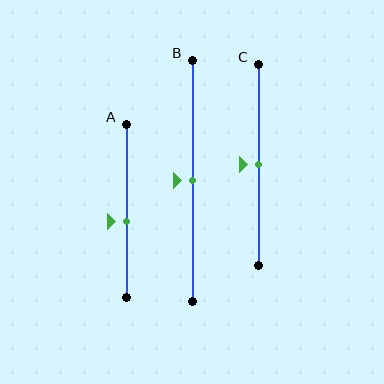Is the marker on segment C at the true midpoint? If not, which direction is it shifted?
Yes, the marker on segment C is at the true midpoint.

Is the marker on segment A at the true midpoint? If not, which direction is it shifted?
No, the marker on segment A is shifted downward by about 6% of the segment length.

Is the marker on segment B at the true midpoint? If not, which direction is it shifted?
Yes, the marker on segment B is at the true midpoint.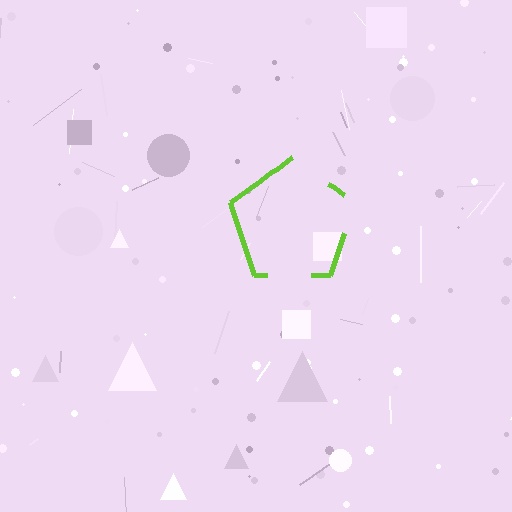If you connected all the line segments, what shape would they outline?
They would outline a pentagon.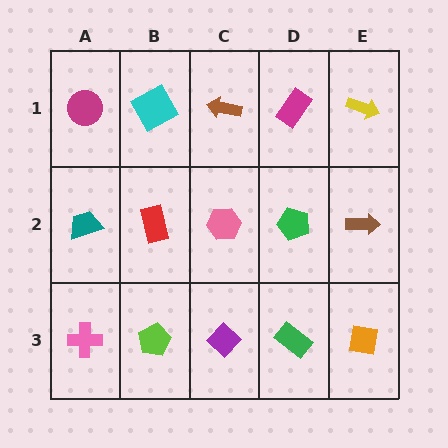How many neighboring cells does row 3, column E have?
2.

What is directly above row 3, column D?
A green pentagon.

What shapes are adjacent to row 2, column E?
A yellow arrow (row 1, column E), an orange square (row 3, column E), a green pentagon (row 2, column D).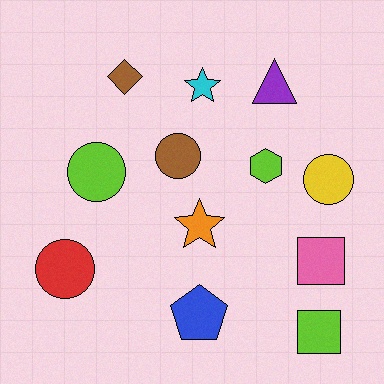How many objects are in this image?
There are 12 objects.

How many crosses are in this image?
There are no crosses.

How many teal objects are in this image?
There are no teal objects.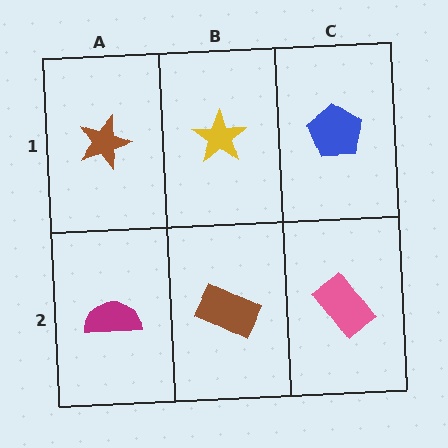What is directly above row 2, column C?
A blue pentagon.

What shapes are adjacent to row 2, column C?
A blue pentagon (row 1, column C), a brown rectangle (row 2, column B).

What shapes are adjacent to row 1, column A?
A magenta semicircle (row 2, column A), a yellow star (row 1, column B).